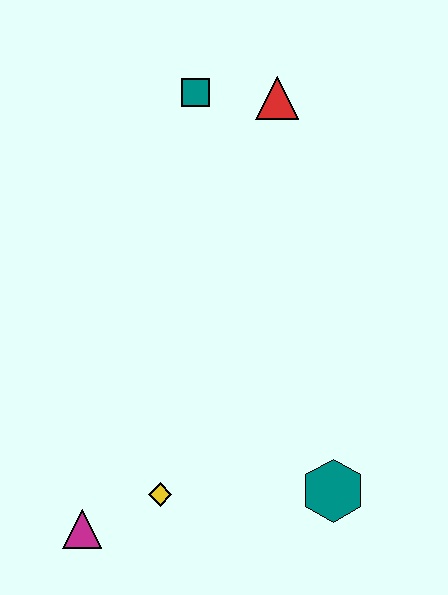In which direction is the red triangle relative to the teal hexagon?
The red triangle is above the teal hexagon.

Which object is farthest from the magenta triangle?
The red triangle is farthest from the magenta triangle.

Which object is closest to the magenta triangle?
The yellow diamond is closest to the magenta triangle.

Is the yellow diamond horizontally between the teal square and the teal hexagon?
No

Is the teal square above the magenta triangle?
Yes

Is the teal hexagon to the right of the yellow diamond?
Yes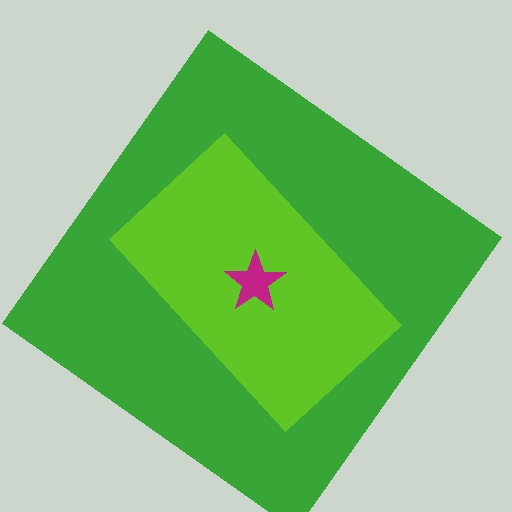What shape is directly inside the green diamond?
The lime rectangle.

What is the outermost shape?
The green diamond.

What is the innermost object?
The magenta star.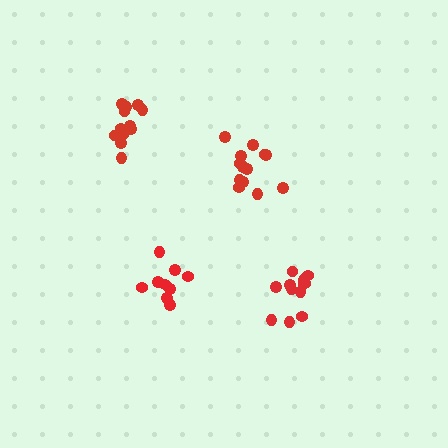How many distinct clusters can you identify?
There are 4 distinct clusters.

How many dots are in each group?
Group 1: 9 dots, Group 2: 13 dots, Group 3: 12 dots, Group 4: 12 dots (46 total).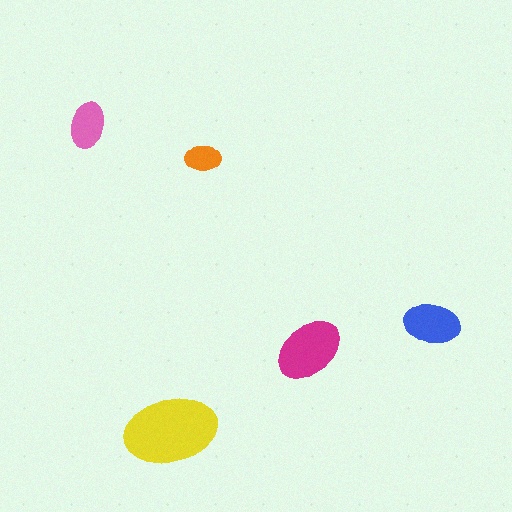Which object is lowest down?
The yellow ellipse is bottommost.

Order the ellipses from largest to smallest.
the yellow one, the magenta one, the blue one, the pink one, the orange one.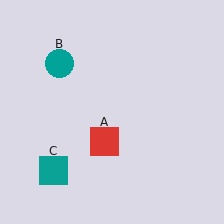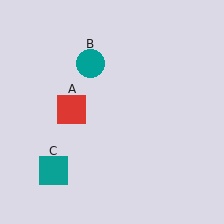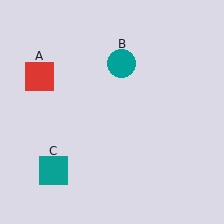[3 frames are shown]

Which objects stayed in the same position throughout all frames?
Teal square (object C) remained stationary.